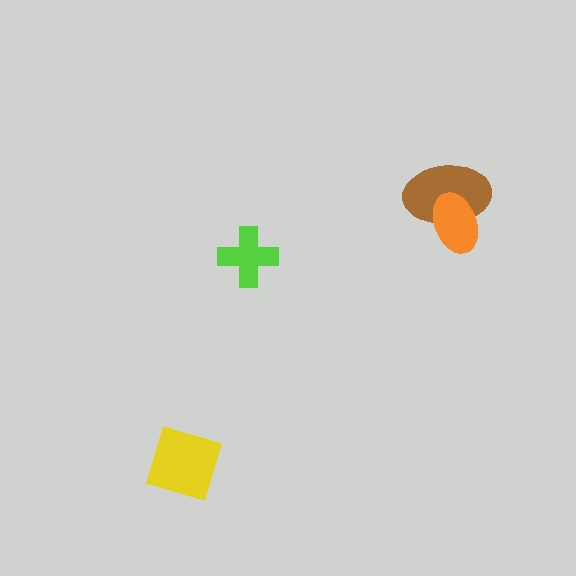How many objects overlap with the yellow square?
0 objects overlap with the yellow square.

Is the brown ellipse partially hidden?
Yes, it is partially covered by another shape.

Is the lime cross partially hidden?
No, no other shape covers it.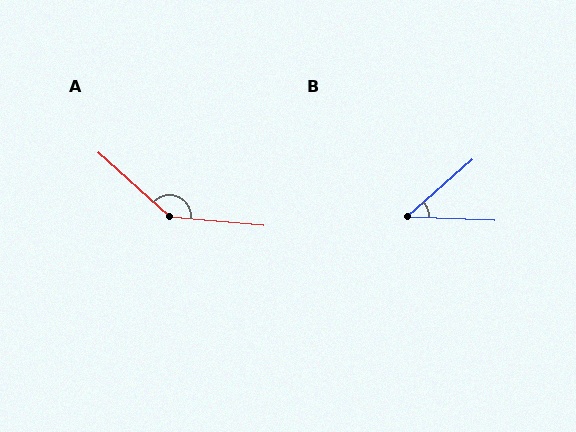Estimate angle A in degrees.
Approximately 143 degrees.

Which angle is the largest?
A, at approximately 143 degrees.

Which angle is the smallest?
B, at approximately 44 degrees.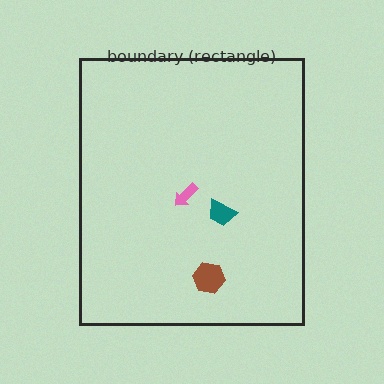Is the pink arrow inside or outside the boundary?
Inside.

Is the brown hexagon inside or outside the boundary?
Inside.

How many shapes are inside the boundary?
3 inside, 0 outside.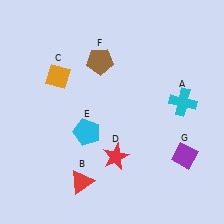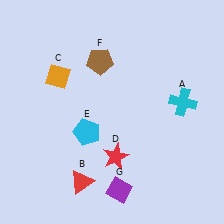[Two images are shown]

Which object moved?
The purple diamond (G) moved left.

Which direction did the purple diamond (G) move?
The purple diamond (G) moved left.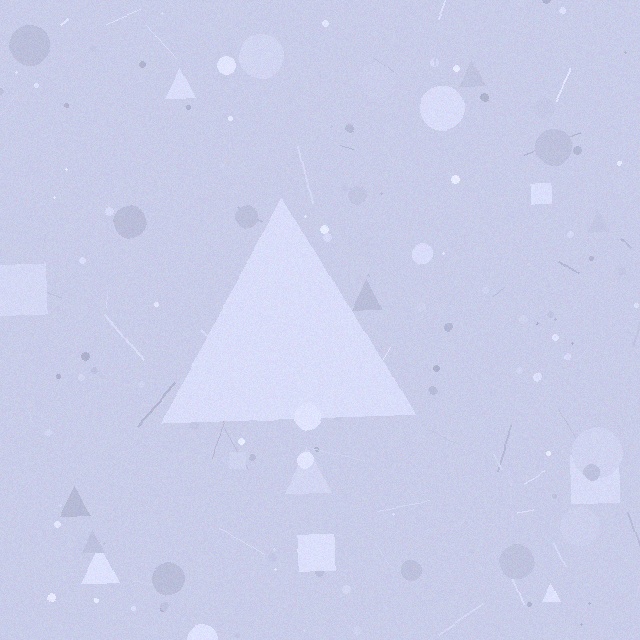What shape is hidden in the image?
A triangle is hidden in the image.